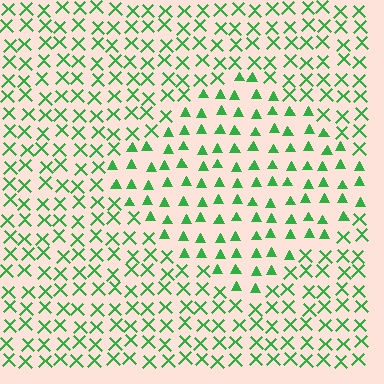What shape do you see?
I see a diamond.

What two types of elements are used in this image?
The image uses triangles inside the diamond region and X marks outside it.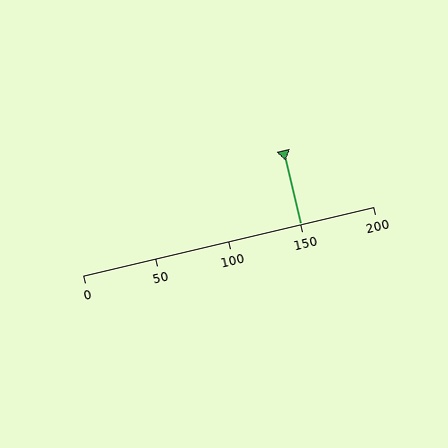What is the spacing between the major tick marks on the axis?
The major ticks are spaced 50 apart.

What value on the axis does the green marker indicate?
The marker indicates approximately 150.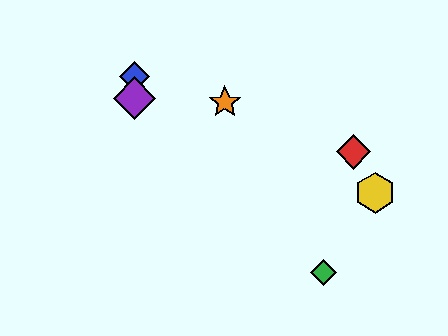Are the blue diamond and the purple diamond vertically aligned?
Yes, both are at x≈134.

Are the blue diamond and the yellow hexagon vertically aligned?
No, the blue diamond is at x≈134 and the yellow hexagon is at x≈375.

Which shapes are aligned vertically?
The blue diamond, the purple diamond are aligned vertically.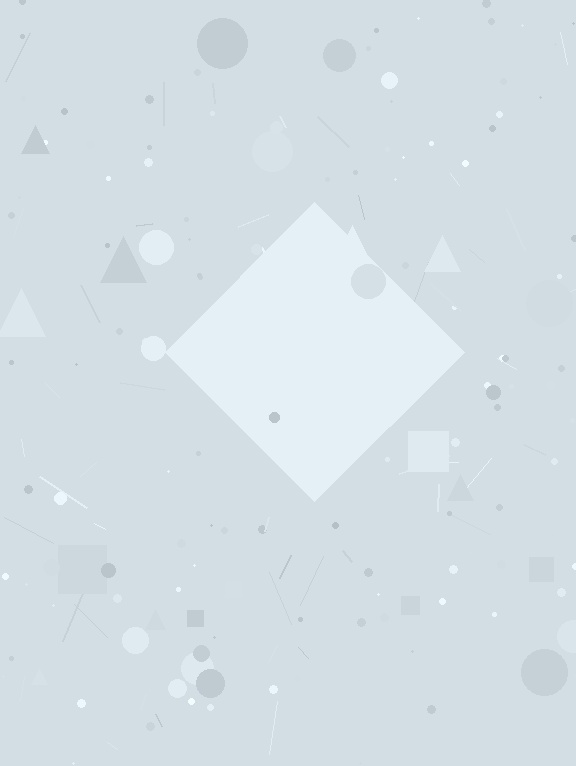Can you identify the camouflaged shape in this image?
The camouflaged shape is a diamond.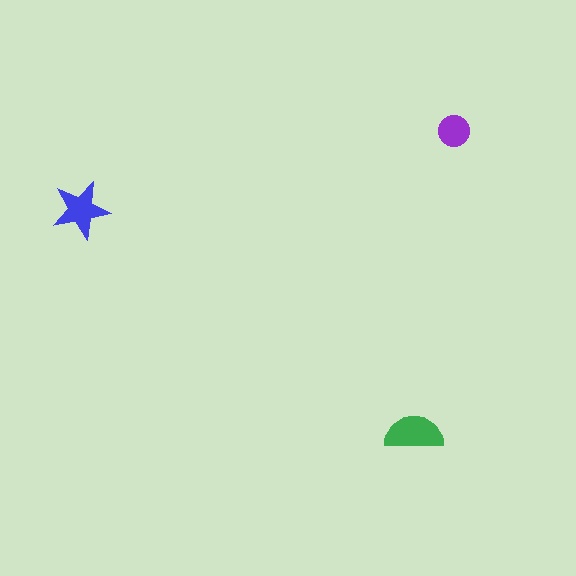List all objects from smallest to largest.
The purple circle, the blue star, the green semicircle.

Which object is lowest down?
The green semicircle is bottommost.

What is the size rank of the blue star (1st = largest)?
2nd.